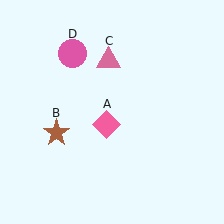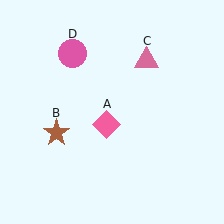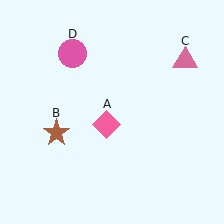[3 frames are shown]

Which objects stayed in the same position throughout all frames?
Pink diamond (object A) and brown star (object B) and pink circle (object D) remained stationary.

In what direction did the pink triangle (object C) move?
The pink triangle (object C) moved right.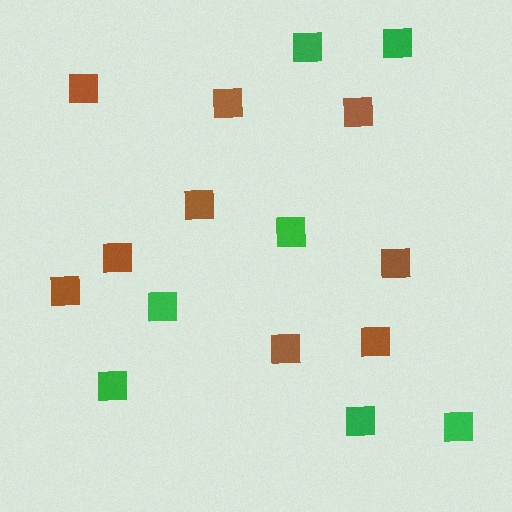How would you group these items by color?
There are 2 groups: one group of brown squares (9) and one group of green squares (7).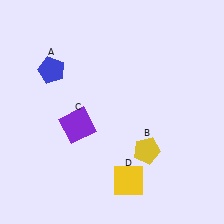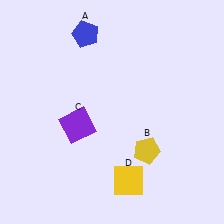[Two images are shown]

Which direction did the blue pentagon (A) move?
The blue pentagon (A) moved up.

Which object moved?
The blue pentagon (A) moved up.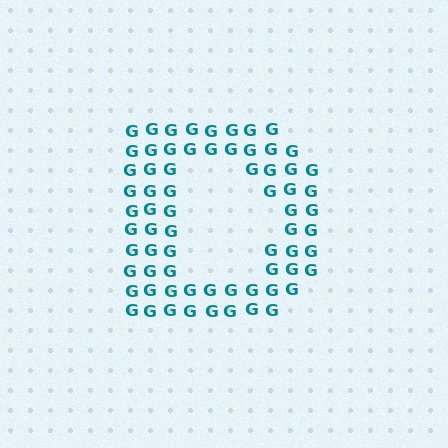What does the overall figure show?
The overall figure shows the letter D.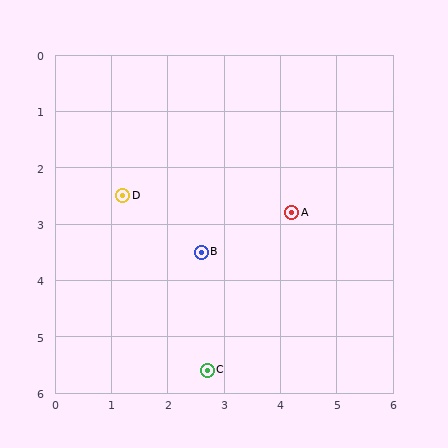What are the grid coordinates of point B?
Point B is at approximately (2.6, 3.5).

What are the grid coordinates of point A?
Point A is at approximately (4.2, 2.8).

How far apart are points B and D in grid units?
Points B and D are about 1.7 grid units apart.